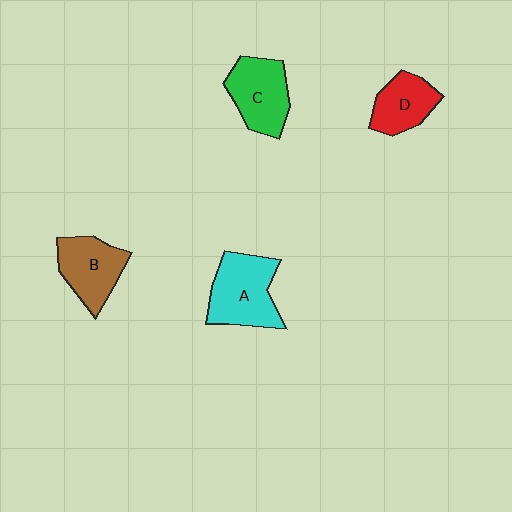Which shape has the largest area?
Shape A (cyan).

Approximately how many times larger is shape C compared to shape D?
Approximately 1.3 times.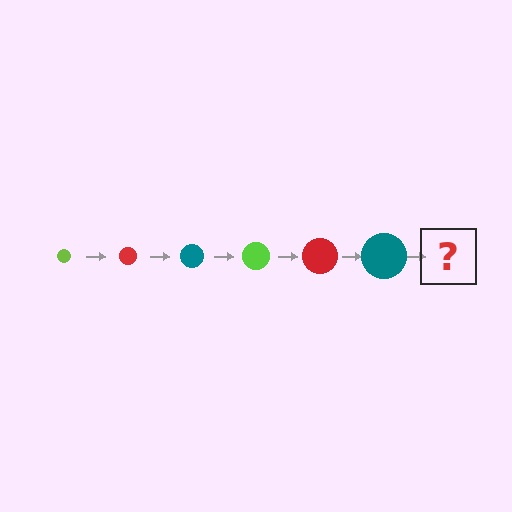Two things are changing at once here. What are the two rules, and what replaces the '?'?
The two rules are that the circle grows larger each step and the color cycles through lime, red, and teal. The '?' should be a lime circle, larger than the previous one.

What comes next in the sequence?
The next element should be a lime circle, larger than the previous one.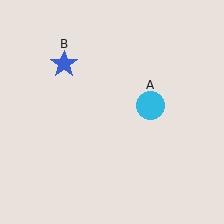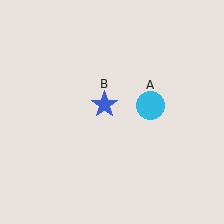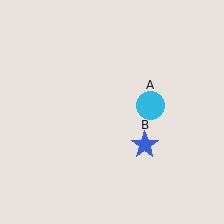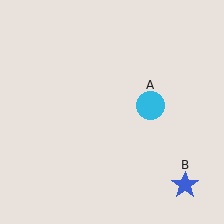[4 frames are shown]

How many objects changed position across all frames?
1 object changed position: blue star (object B).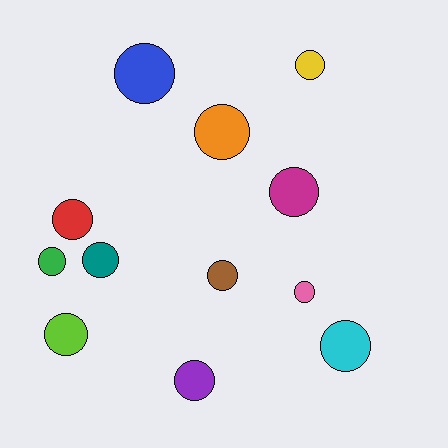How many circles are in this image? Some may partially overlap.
There are 12 circles.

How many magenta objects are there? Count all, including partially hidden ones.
There is 1 magenta object.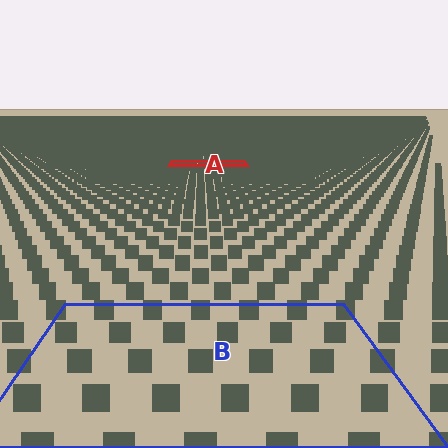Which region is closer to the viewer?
Region B is closer. The texture elements there are larger and more spread out.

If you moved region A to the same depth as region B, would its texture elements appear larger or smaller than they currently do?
They would appear larger. At a closer depth, the same texture elements are projected at a bigger on-screen size.